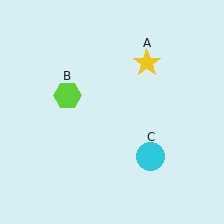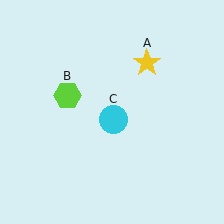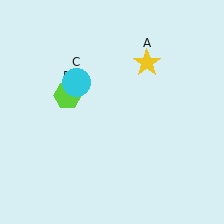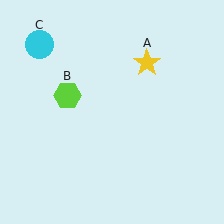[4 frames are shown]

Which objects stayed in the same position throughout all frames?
Yellow star (object A) and lime hexagon (object B) remained stationary.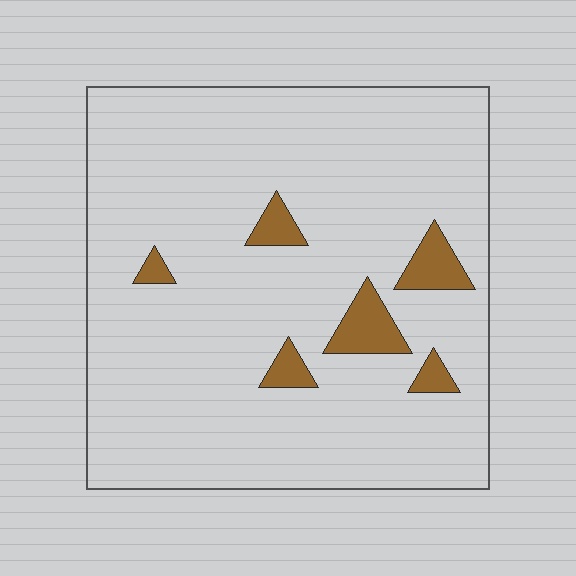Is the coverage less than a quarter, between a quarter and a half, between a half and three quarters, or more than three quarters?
Less than a quarter.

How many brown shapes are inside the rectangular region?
6.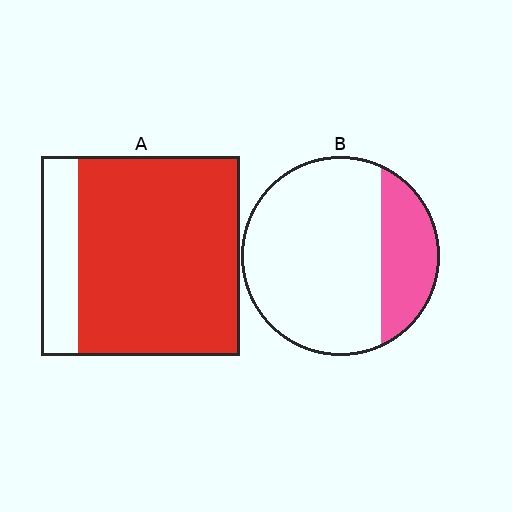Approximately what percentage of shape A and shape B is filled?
A is approximately 80% and B is approximately 25%.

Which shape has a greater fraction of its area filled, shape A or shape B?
Shape A.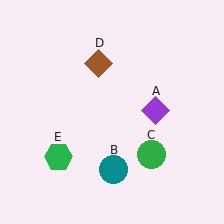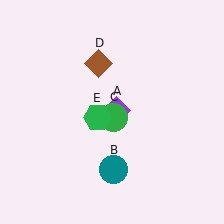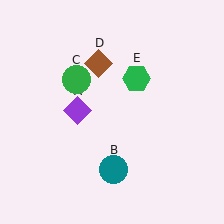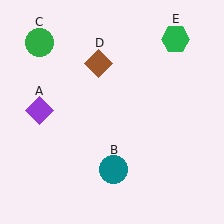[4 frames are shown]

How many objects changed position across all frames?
3 objects changed position: purple diamond (object A), green circle (object C), green hexagon (object E).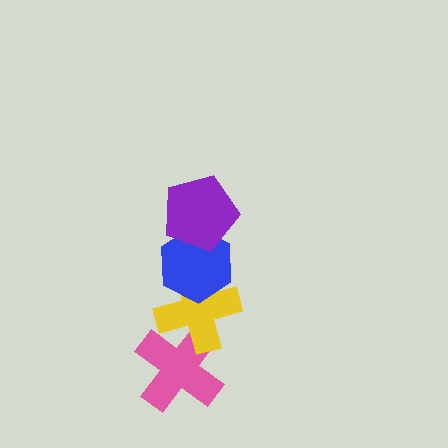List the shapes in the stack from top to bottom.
From top to bottom: the purple pentagon, the blue hexagon, the yellow cross, the pink cross.